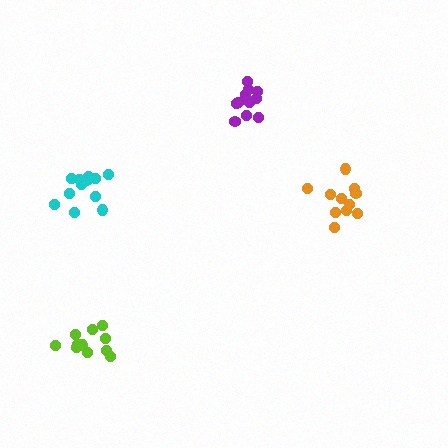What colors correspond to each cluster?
The clusters are colored: orange, lime, cyan, purple.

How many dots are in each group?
Group 1: 11 dots, Group 2: 11 dots, Group 3: 12 dots, Group 4: 11 dots (45 total).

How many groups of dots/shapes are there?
There are 4 groups.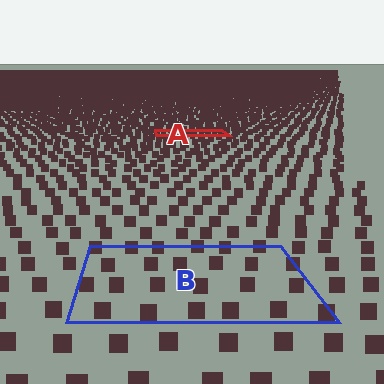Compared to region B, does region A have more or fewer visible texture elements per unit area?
Region A has more texture elements per unit area — they are packed more densely because it is farther away.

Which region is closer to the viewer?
Region B is closer. The texture elements there are larger and more spread out.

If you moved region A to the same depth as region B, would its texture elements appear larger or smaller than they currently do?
They would appear larger. At a closer depth, the same texture elements are projected at a bigger on-screen size.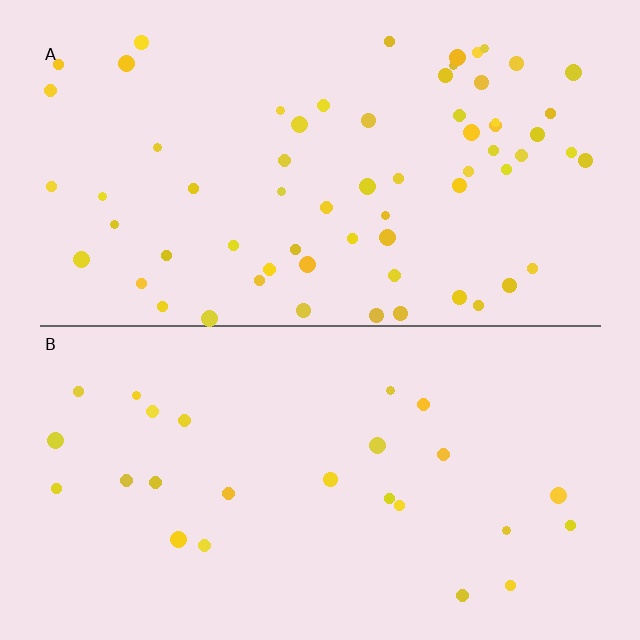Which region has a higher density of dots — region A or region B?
A (the top).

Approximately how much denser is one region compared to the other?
Approximately 2.6× — region A over region B.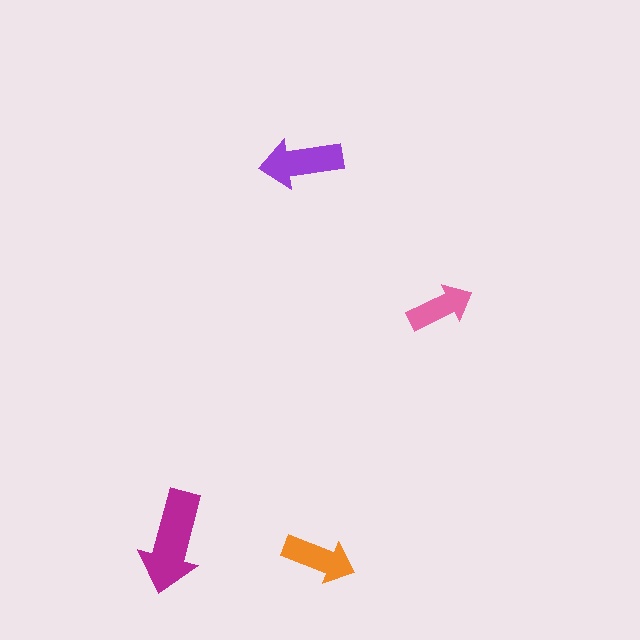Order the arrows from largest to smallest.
the magenta one, the purple one, the orange one, the pink one.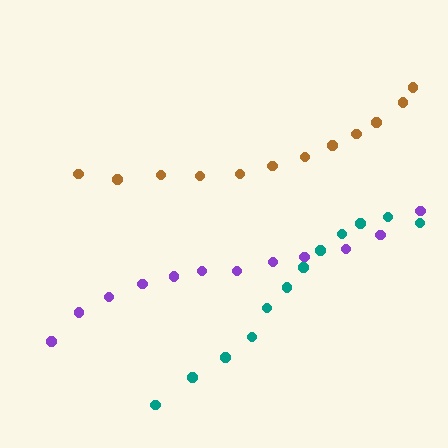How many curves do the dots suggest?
There are 3 distinct paths.